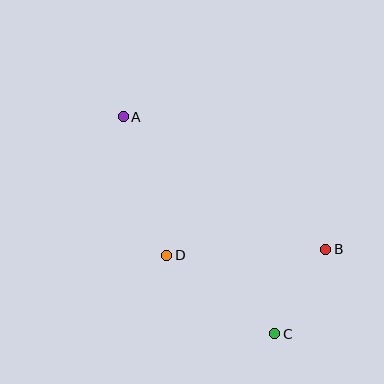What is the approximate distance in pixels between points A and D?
The distance between A and D is approximately 146 pixels.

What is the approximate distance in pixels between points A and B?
The distance between A and B is approximately 243 pixels.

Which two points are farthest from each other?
Points A and C are farthest from each other.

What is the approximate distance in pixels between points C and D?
The distance between C and D is approximately 133 pixels.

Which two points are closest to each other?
Points B and C are closest to each other.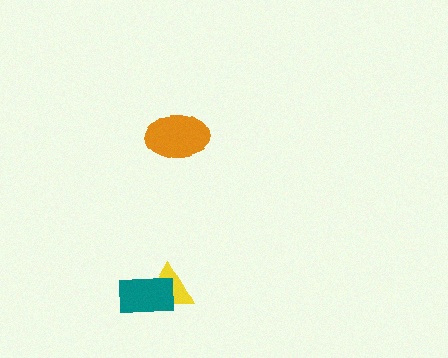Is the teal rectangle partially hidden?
No, no other shape covers it.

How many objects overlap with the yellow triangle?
1 object overlaps with the yellow triangle.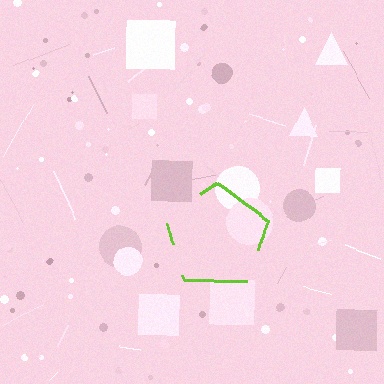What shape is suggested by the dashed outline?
The dashed outline suggests a pentagon.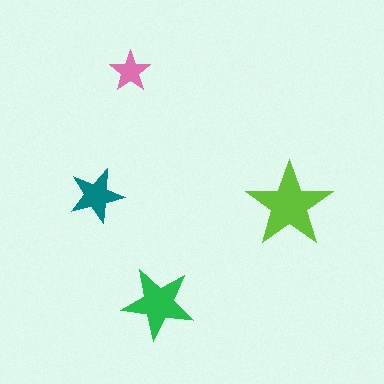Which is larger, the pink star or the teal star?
The teal one.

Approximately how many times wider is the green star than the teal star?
About 1.5 times wider.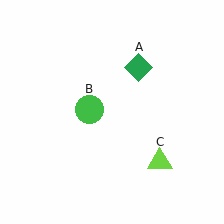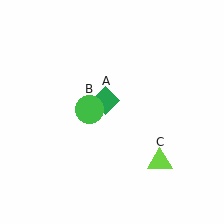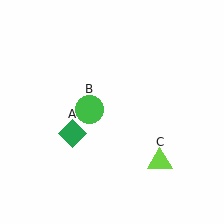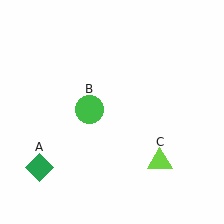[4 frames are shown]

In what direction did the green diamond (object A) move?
The green diamond (object A) moved down and to the left.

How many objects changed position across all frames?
1 object changed position: green diamond (object A).